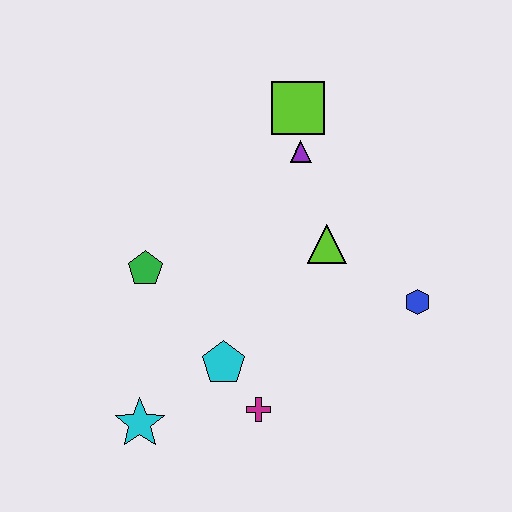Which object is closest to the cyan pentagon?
The magenta cross is closest to the cyan pentagon.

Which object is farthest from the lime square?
The cyan star is farthest from the lime square.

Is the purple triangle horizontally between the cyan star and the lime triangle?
Yes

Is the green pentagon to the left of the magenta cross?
Yes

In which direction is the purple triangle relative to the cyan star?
The purple triangle is above the cyan star.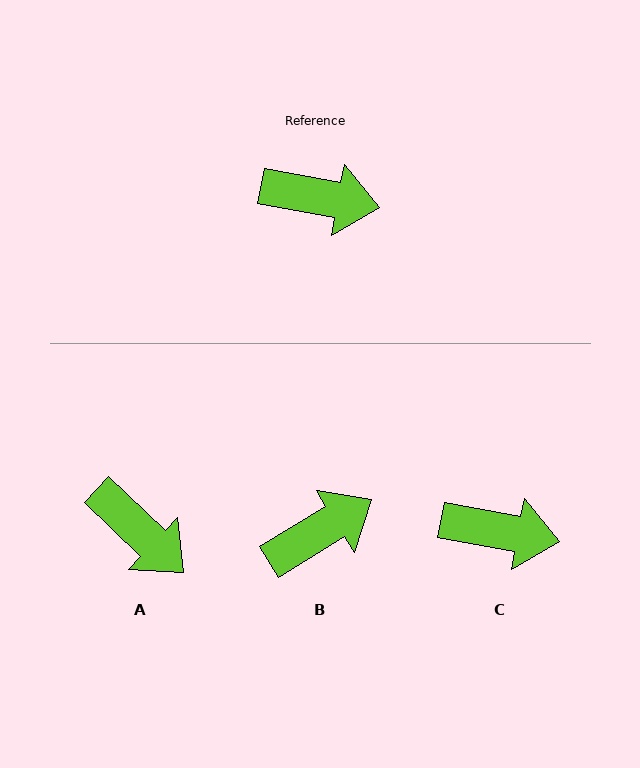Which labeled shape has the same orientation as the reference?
C.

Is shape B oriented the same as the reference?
No, it is off by about 42 degrees.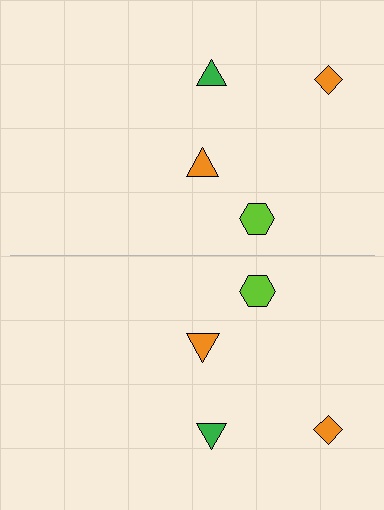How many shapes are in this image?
There are 8 shapes in this image.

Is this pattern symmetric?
Yes, this pattern has bilateral (reflection) symmetry.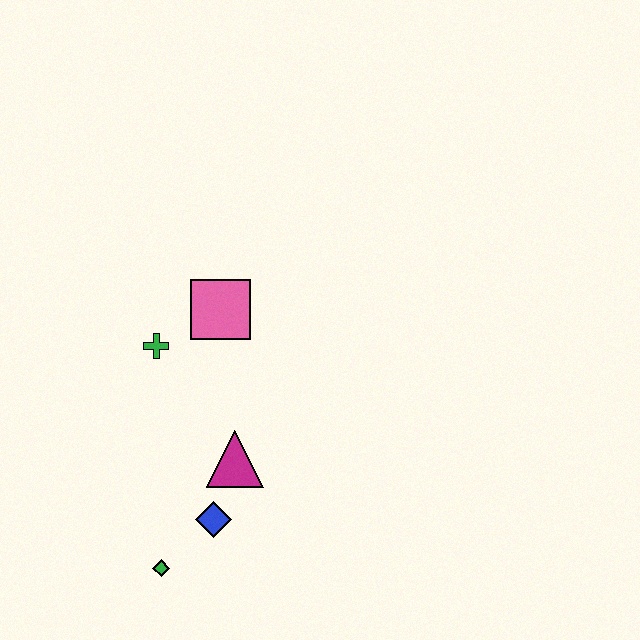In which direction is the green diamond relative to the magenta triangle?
The green diamond is below the magenta triangle.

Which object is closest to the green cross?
The pink square is closest to the green cross.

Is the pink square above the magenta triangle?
Yes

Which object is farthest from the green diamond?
The pink square is farthest from the green diamond.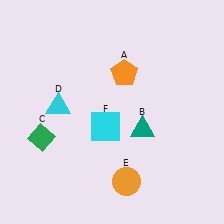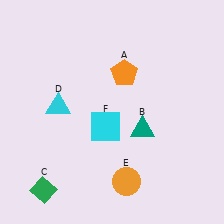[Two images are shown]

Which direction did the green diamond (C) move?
The green diamond (C) moved down.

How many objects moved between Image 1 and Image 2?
1 object moved between the two images.